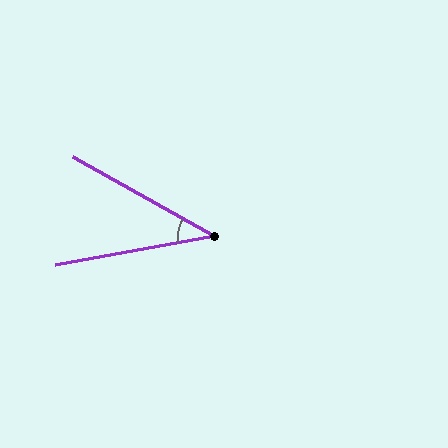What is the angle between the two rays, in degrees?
Approximately 40 degrees.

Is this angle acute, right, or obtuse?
It is acute.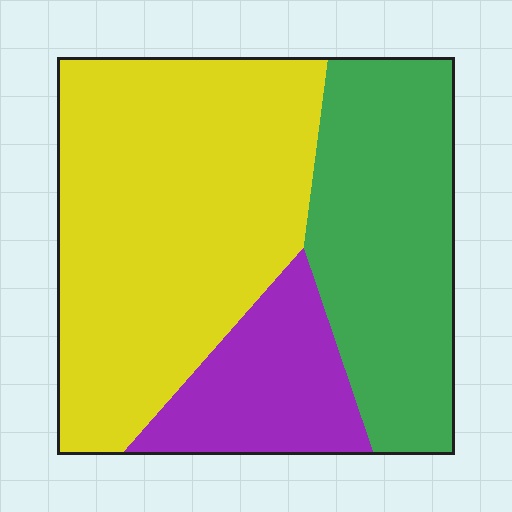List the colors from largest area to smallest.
From largest to smallest: yellow, green, purple.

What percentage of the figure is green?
Green covers around 30% of the figure.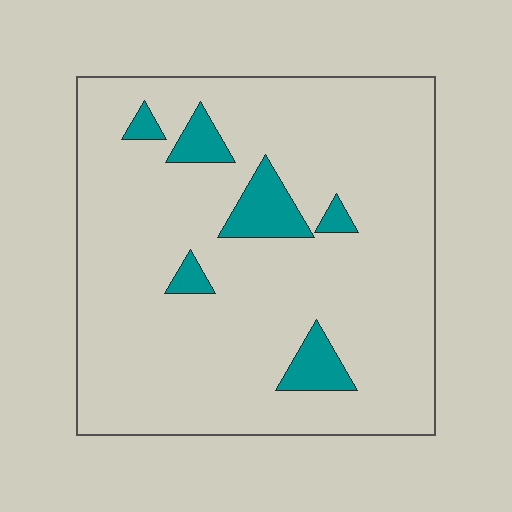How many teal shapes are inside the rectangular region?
6.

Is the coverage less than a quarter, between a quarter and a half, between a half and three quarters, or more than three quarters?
Less than a quarter.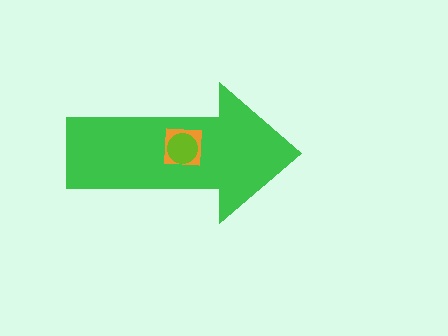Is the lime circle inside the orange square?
Yes.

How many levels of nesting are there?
3.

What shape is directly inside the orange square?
The lime circle.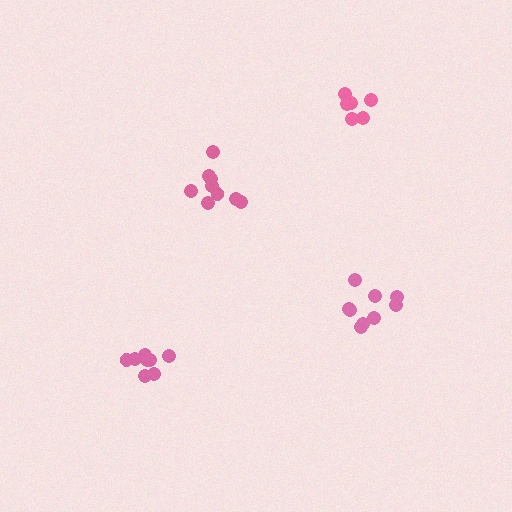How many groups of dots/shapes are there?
There are 4 groups.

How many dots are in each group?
Group 1: 9 dots, Group 2: 9 dots, Group 3: 8 dots, Group 4: 6 dots (32 total).